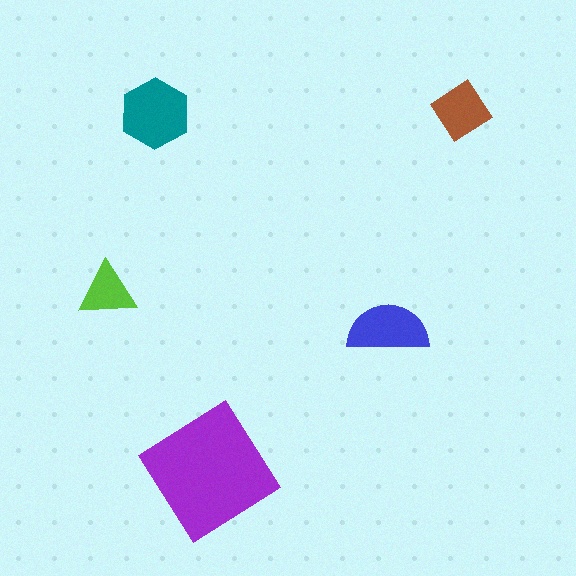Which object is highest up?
The brown diamond is topmost.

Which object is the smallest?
The lime triangle.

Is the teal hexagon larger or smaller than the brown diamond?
Larger.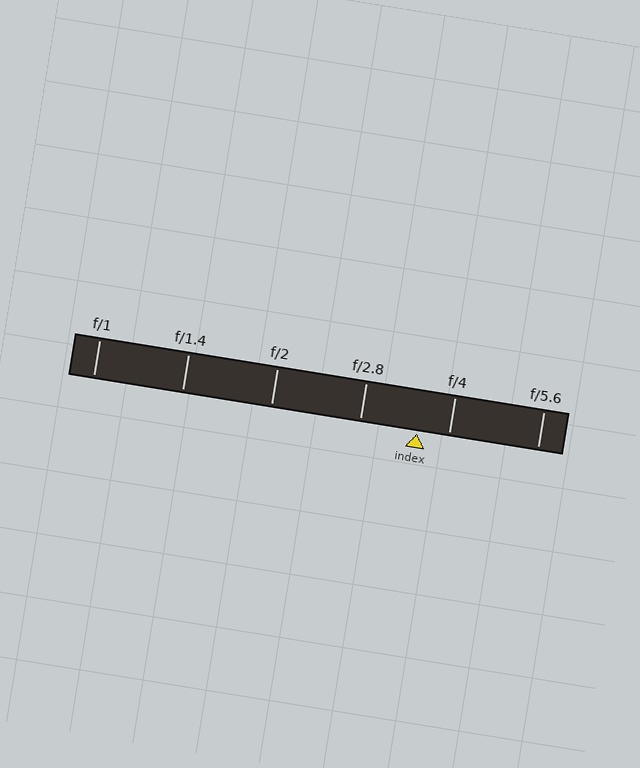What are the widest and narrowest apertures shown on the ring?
The widest aperture shown is f/1 and the narrowest is f/5.6.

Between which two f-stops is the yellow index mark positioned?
The index mark is between f/2.8 and f/4.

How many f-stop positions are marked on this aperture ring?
There are 6 f-stop positions marked.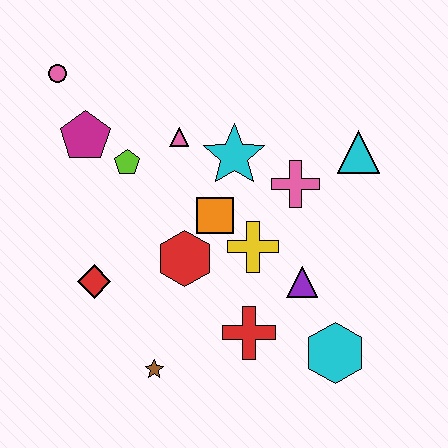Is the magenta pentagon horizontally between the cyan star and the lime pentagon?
No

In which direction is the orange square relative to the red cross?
The orange square is above the red cross.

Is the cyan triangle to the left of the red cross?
No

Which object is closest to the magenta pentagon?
The lime pentagon is closest to the magenta pentagon.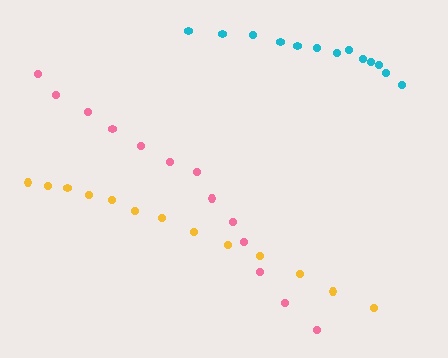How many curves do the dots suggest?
There are 3 distinct paths.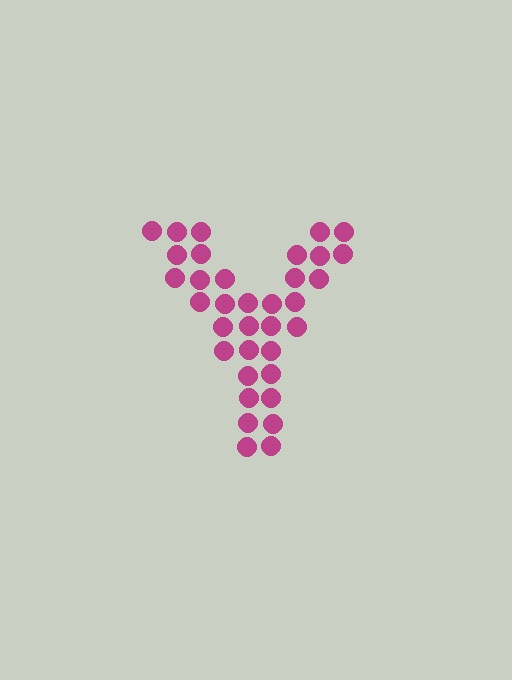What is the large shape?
The large shape is the letter Y.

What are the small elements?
The small elements are circles.